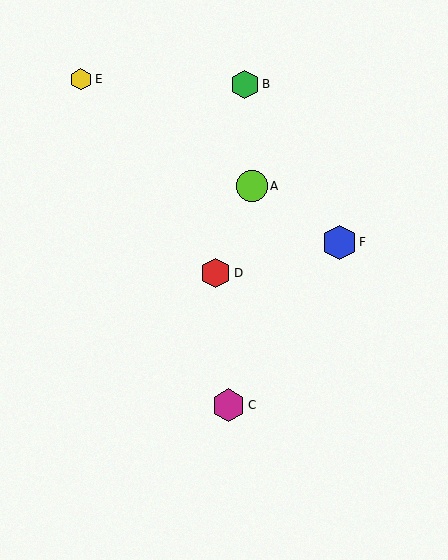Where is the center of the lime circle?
The center of the lime circle is at (252, 186).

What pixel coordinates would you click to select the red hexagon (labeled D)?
Click at (216, 273) to select the red hexagon D.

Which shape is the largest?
The blue hexagon (labeled F) is the largest.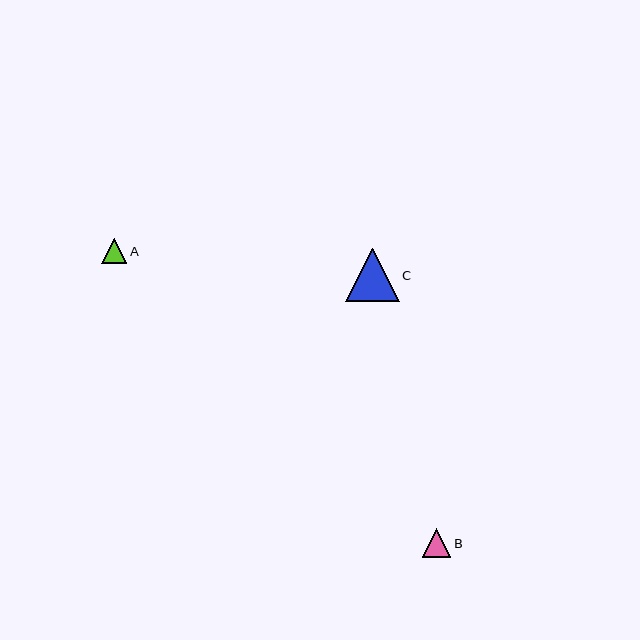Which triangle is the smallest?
Triangle A is the smallest with a size of approximately 25 pixels.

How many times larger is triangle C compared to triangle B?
Triangle C is approximately 1.9 times the size of triangle B.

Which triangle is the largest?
Triangle C is the largest with a size of approximately 53 pixels.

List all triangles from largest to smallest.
From largest to smallest: C, B, A.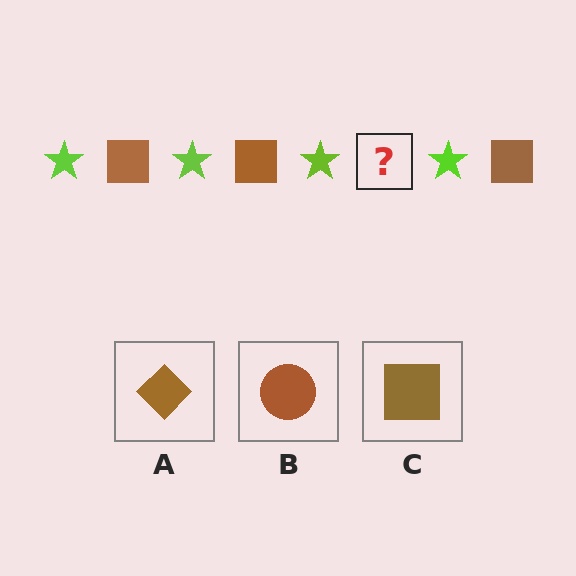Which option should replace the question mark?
Option C.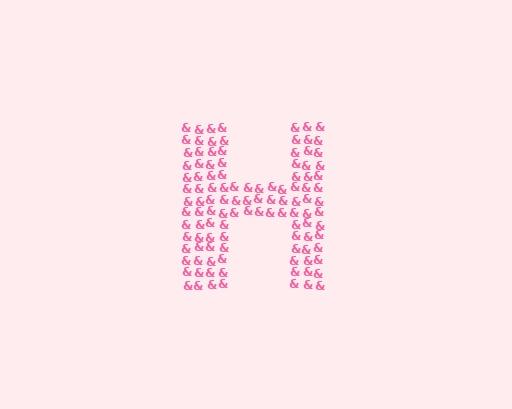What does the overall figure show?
The overall figure shows the letter H.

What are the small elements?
The small elements are ampersands.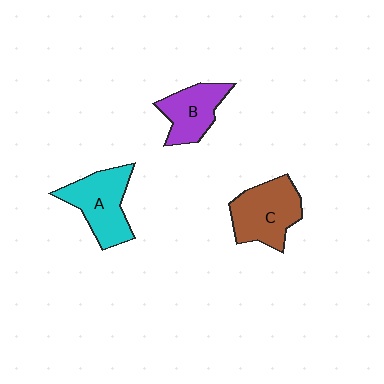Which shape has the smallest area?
Shape B (purple).